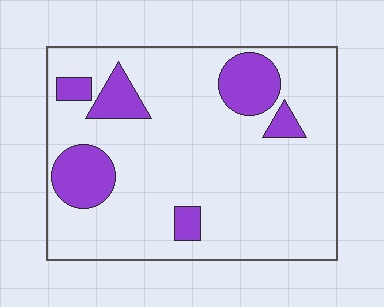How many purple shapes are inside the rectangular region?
6.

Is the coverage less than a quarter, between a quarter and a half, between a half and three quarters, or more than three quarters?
Less than a quarter.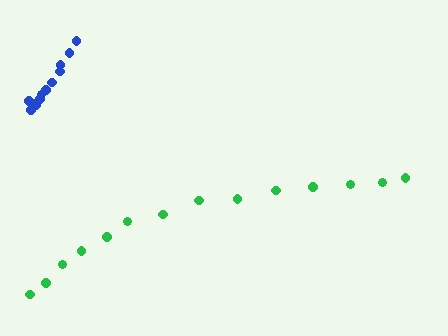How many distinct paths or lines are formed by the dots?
There are 2 distinct paths.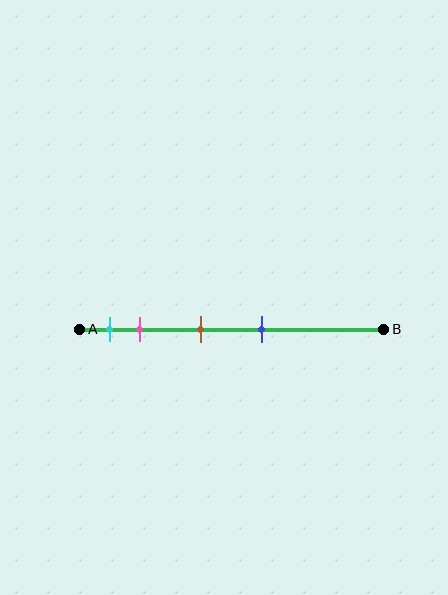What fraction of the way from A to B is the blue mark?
The blue mark is approximately 60% (0.6) of the way from A to B.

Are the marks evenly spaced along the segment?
No, the marks are not evenly spaced.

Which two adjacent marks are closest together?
The cyan and pink marks are the closest adjacent pair.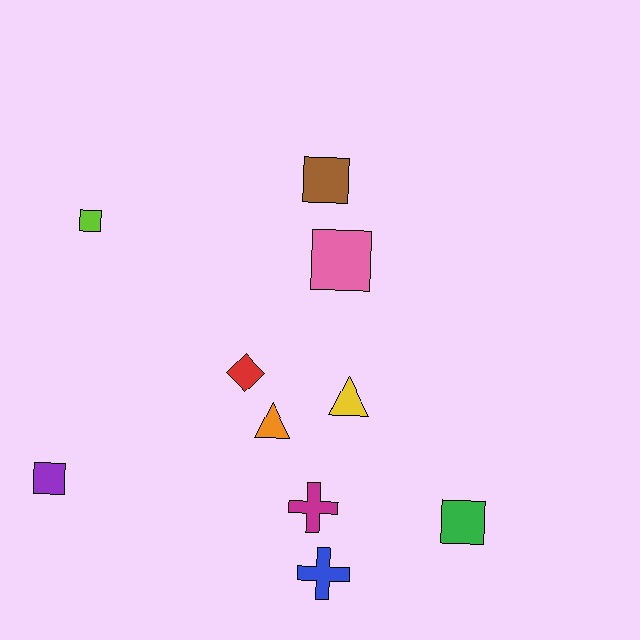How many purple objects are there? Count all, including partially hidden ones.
There is 1 purple object.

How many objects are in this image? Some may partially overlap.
There are 10 objects.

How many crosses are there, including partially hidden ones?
There are 2 crosses.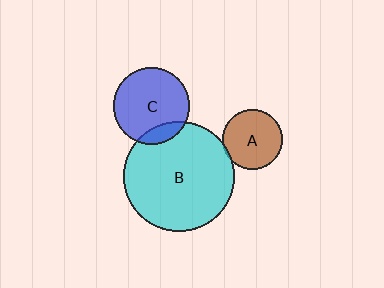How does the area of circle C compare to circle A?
Approximately 1.6 times.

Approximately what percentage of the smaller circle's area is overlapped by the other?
Approximately 5%.